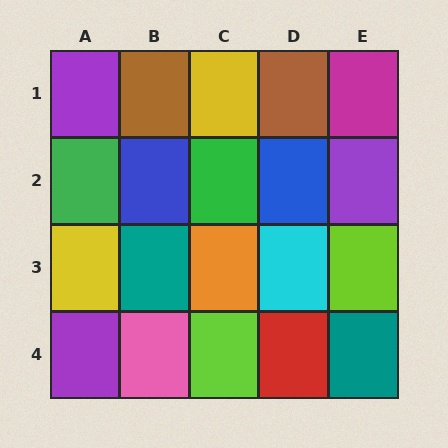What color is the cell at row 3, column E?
Lime.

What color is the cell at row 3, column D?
Cyan.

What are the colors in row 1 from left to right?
Purple, brown, yellow, brown, magenta.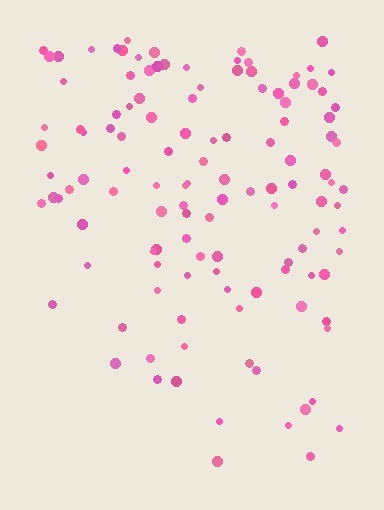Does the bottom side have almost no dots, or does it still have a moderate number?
Still a moderate number, just noticeably fewer than the top.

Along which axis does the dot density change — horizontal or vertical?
Vertical.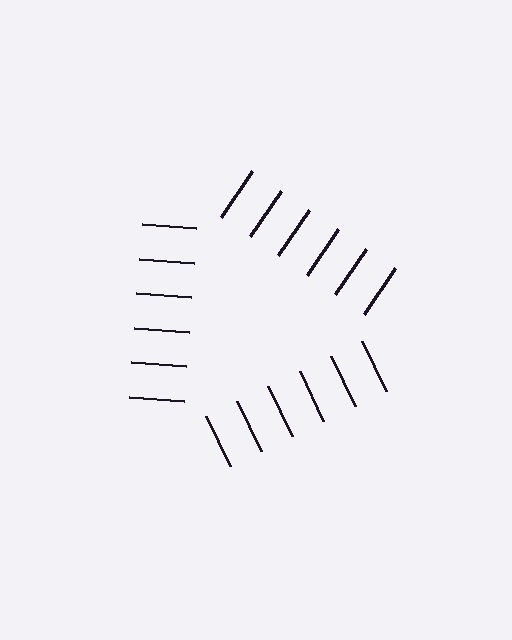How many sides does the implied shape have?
3 sides — the line-ends trace a triangle.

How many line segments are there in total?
18 — 6 along each of the 3 edges.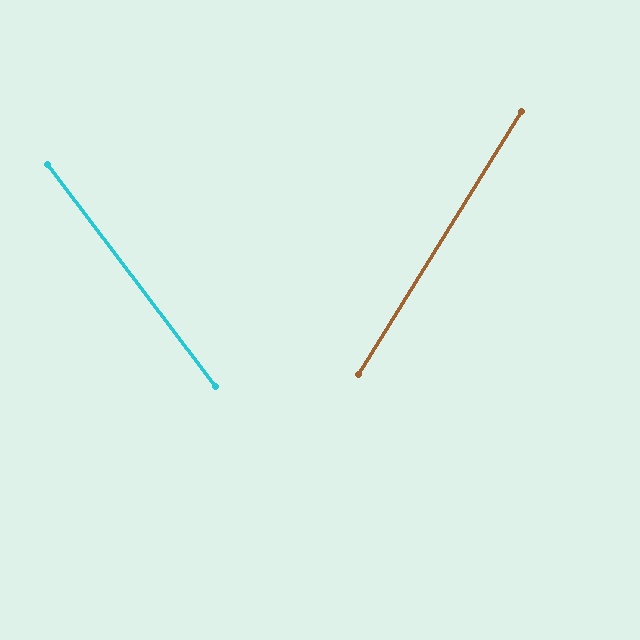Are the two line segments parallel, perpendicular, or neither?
Neither parallel nor perpendicular — they differ by about 69°.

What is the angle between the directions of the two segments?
Approximately 69 degrees.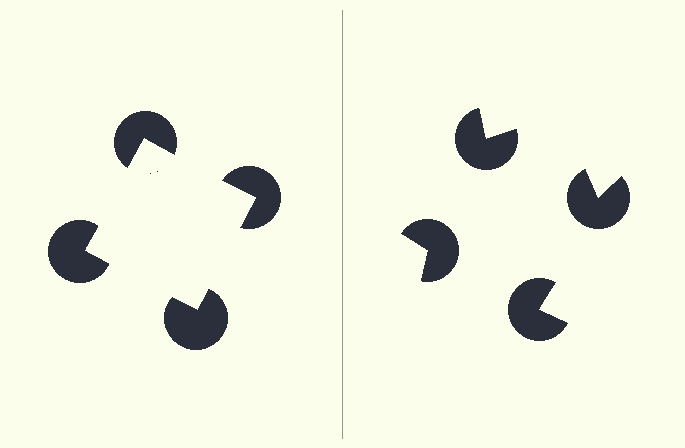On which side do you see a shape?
An illusory square appears on the left side. On the right side the wedge cuts are rotated, so no coherent shape forms.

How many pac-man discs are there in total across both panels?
8 — 4 on each side.